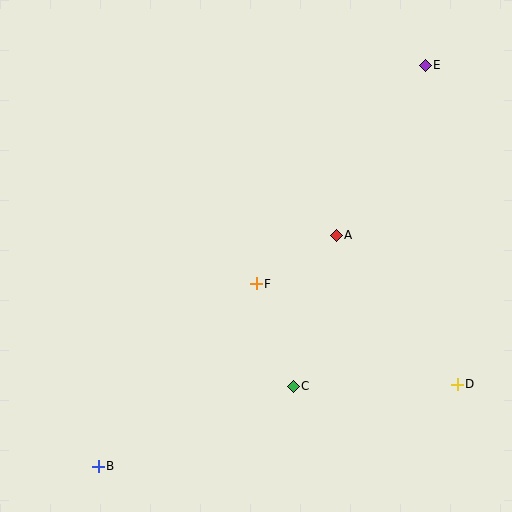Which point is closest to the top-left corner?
Point F is closest to the top-left corner.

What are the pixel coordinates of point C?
Point C is at (293, 386).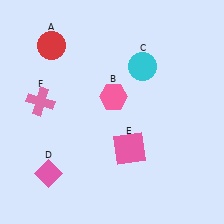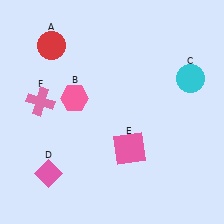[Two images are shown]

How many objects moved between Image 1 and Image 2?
2 objects moved between the two images.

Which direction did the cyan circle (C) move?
The cyan circle (C) moved right.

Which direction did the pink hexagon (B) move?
The pink hexagon (B) moved left.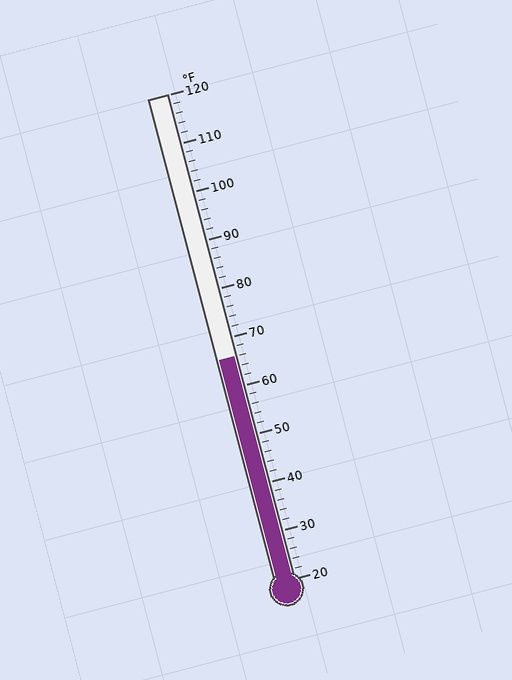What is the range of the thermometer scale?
The thermometer scale ranges from 20°F to 120°F.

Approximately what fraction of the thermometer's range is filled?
The thermometer is filled to approximately 45% of its range.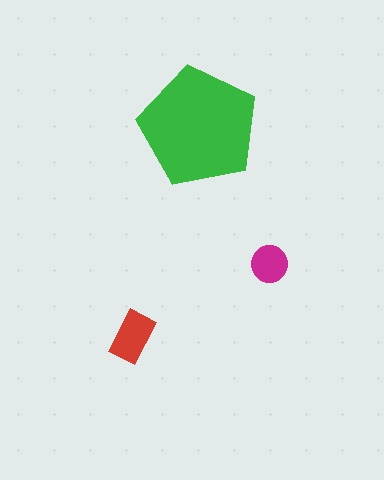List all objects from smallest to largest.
The magenta circle, the red rectangle, the green pentagon.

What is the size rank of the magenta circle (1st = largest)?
3rd.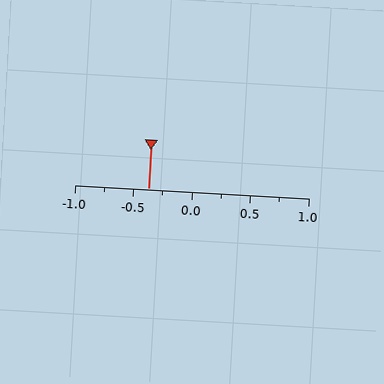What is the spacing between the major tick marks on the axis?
The major ticks are spaced 0.5 apart.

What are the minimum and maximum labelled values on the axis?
The axis runs from -1.0 to 1.0.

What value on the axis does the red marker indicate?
The marker indicates approximately -0.38.